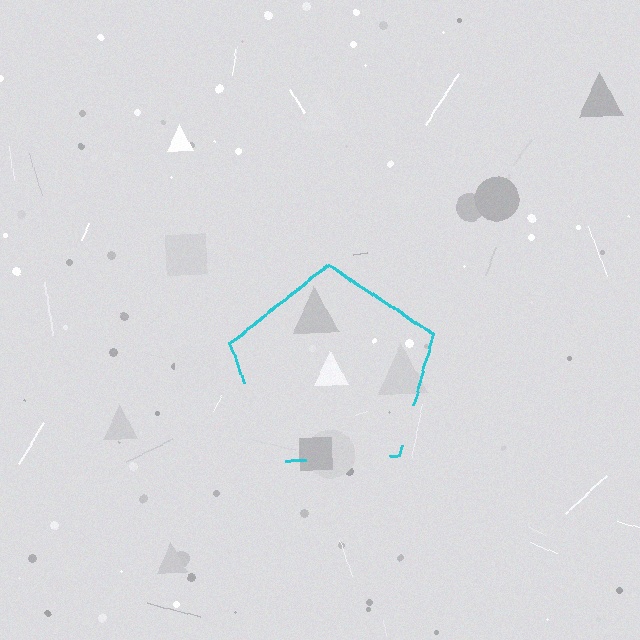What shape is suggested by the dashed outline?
The dashed outline suggests a pentagon.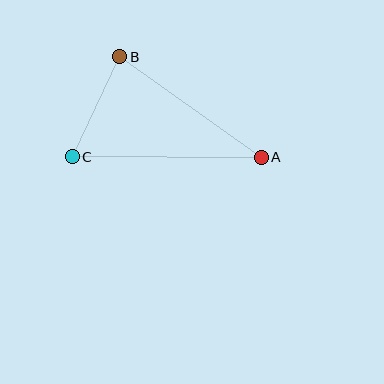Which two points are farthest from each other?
Points A and C are farthest from each other.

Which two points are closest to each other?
Points B and C are closest to each other.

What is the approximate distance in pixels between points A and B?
The distance between A and B is approximately 173 pixels.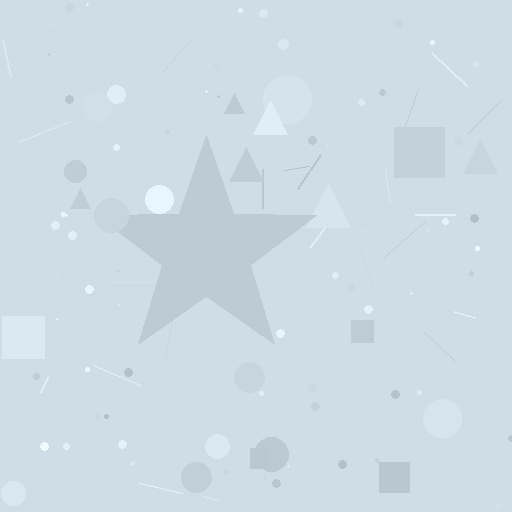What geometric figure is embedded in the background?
A star is embedded in the background.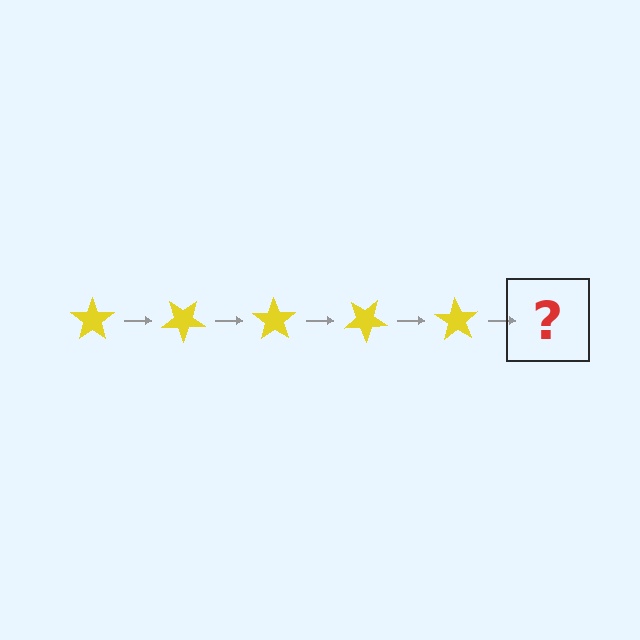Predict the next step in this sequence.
The next step is a yellow star rotated 175 degrees.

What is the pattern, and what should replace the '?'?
The pattern is that the star rotates 35 degrees each step. The '?' should be a yellow star rotated 175 degrees.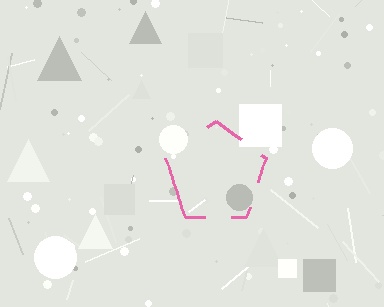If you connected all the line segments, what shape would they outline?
They would outline a pentagon.